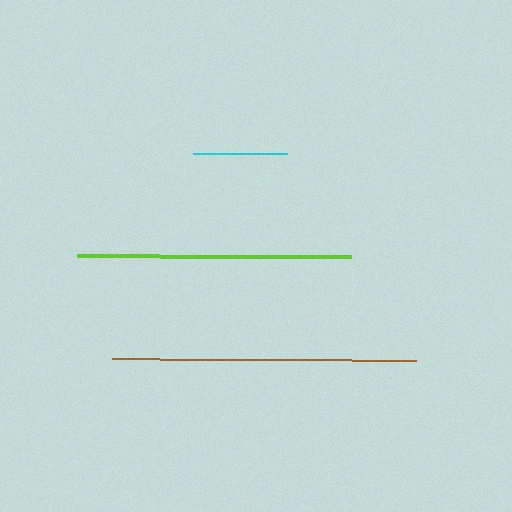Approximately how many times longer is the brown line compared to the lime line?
The brown line is approximately 1.1 times the length of the lime line.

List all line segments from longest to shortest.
From longest to shortest: brown, lime, cyan.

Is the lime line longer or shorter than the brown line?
The brown line is longer than the lime line.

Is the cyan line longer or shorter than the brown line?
The brown line is longer than the cyan line.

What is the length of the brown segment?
The brown segment is approximately 304 pixels long.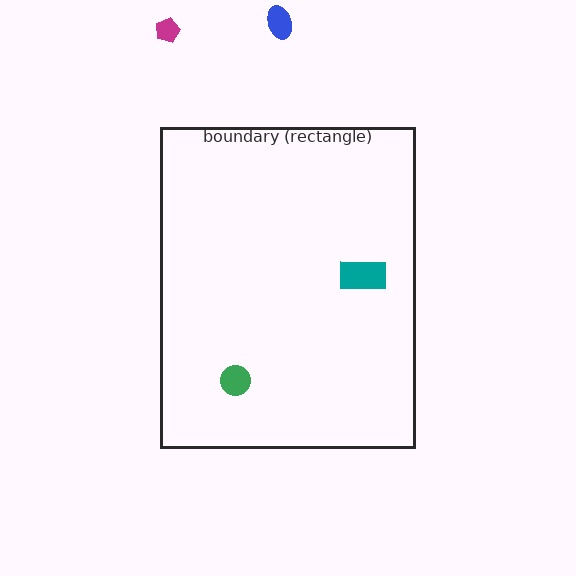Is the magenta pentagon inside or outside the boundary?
Outside.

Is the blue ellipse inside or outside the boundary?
Outside.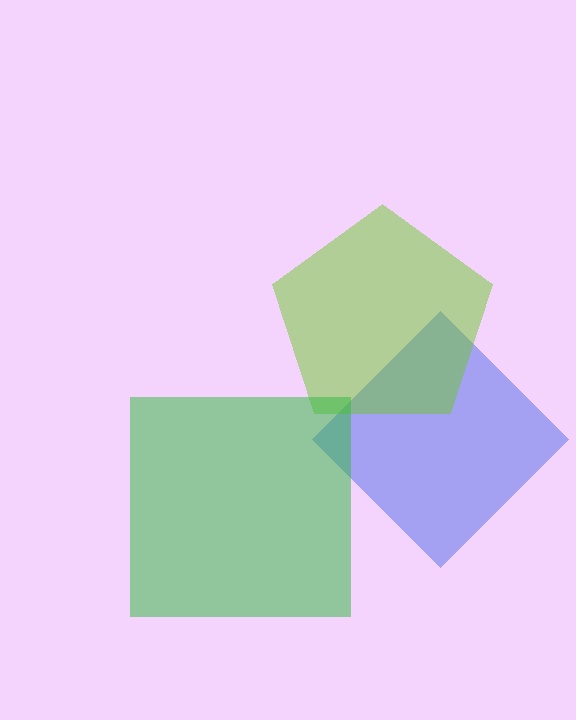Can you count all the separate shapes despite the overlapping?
Yes, there are 3 separate shapes.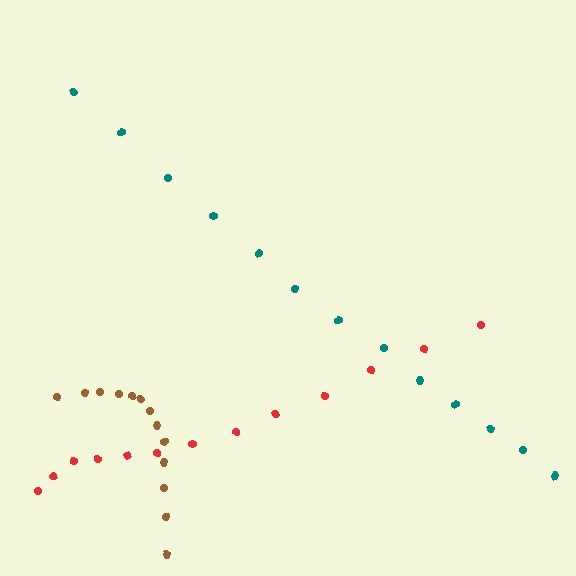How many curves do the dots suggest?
There are 3 distinct paths.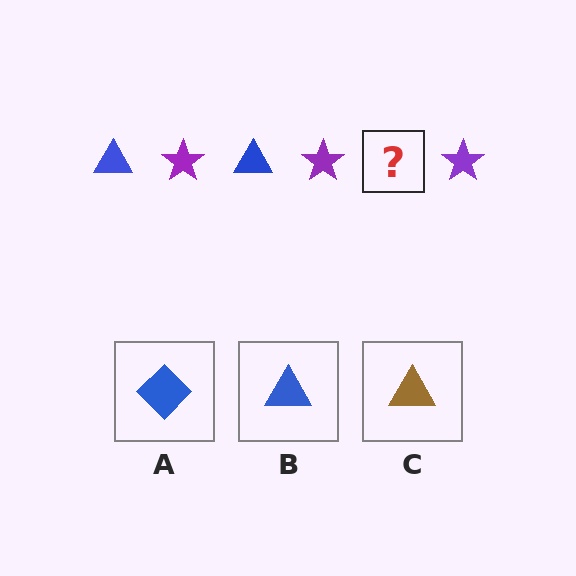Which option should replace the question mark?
Option B.